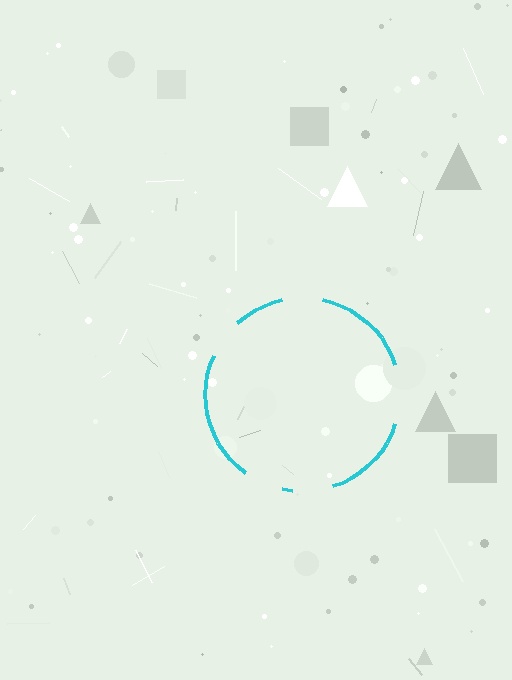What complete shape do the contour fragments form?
The contour fragments form a circle.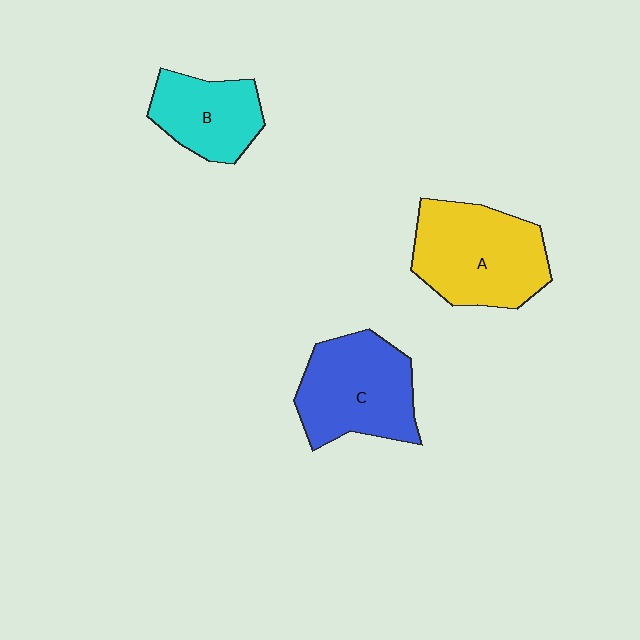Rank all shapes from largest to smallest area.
From largest to smallest: A (yellow), C (blue), B (cyan).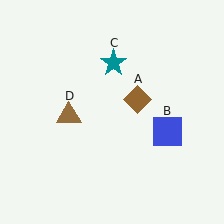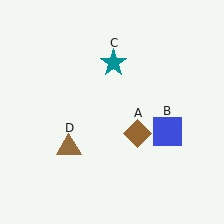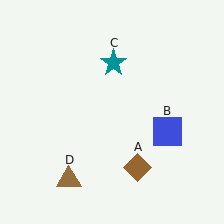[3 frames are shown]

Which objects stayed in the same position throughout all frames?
Blue square (object B) and teal star (object C) remained stationary.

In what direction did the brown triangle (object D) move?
The brown triangle (object D) moved down.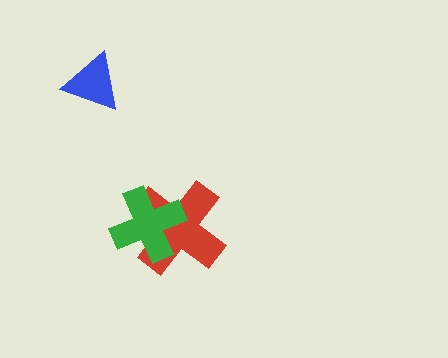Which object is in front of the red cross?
The green cross is in front of the red cross.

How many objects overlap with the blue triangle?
0 objects overlap with the blue triangle.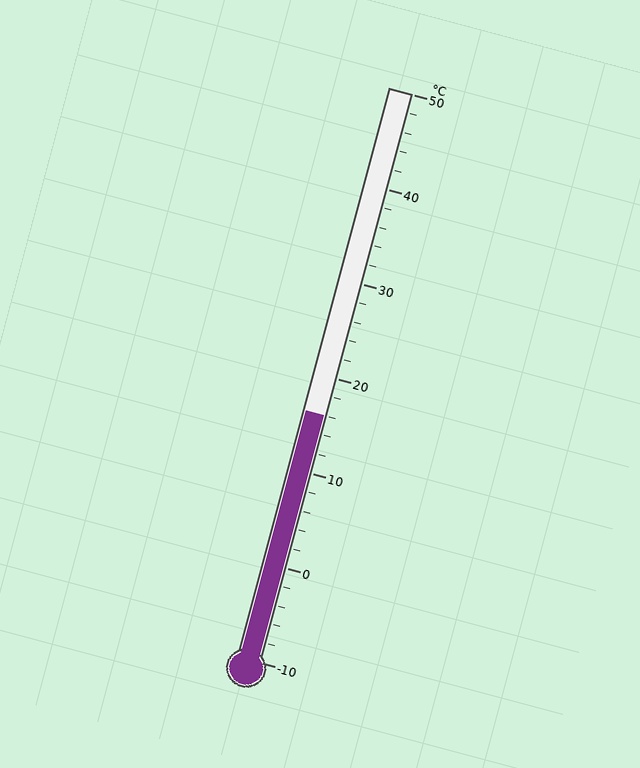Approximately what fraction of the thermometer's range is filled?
The thermometer is filled to approximately 45% of its range.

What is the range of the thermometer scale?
The thermometer scale ranges from -10°C to 50°C.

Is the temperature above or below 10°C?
The temperature is above 10°C.